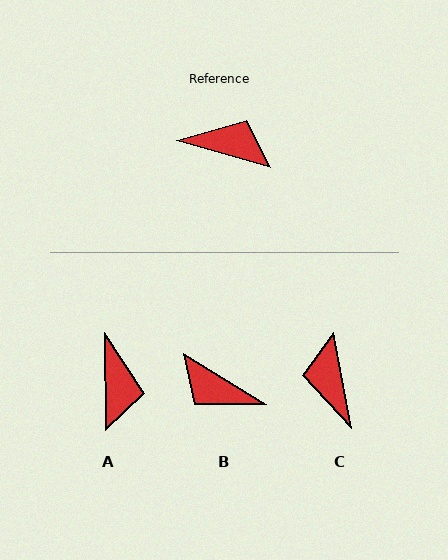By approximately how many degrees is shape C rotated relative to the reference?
Approximately 117 degrees counter-clockwise.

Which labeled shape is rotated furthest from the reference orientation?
B, about 164 degrees away.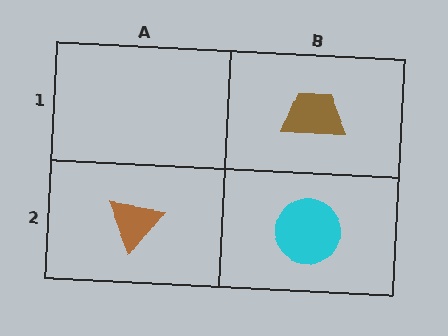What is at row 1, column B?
A brown trapezoid.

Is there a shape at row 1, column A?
No, that cell is empty.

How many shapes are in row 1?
1 shape.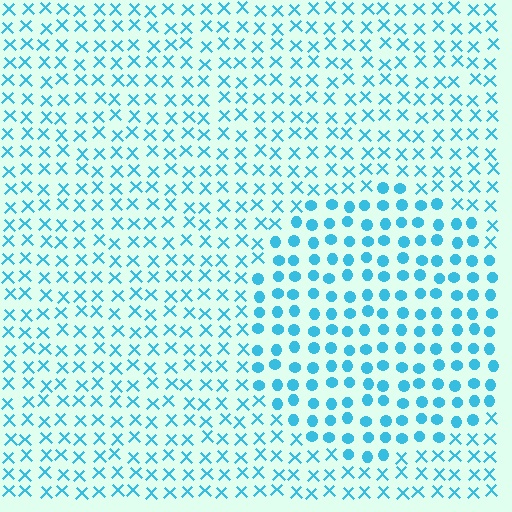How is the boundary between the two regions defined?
The boundary is defined by a change in element shape: circles inside vs. X marks outside. All elements share the same color and spacing.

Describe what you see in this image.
The image is filled with small cyan elements arranged in a uniform grid. A circle-shaped region contains circles, while the surrounding area contains X marks. The boundary is defined purely by the change in element shape.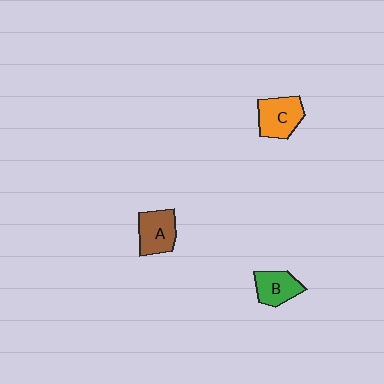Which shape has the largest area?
Shape C (orange).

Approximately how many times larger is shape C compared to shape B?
Approximately 1.2 times.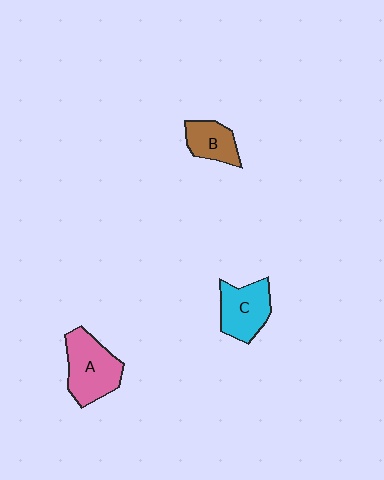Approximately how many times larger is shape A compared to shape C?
Approximately 1.2 times.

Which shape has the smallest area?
Shape B (brown).